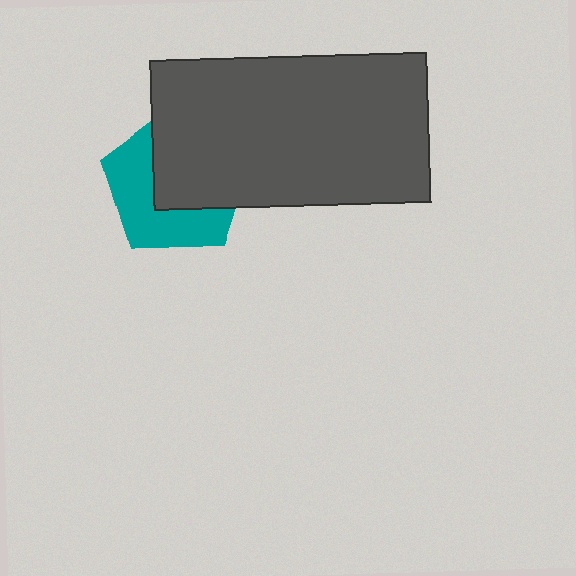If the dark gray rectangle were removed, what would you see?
You would see the complete teal pentagon.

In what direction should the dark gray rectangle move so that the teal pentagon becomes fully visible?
The dark gray rectangle should move toward the upper-right. That is the shortest direction to clear the overlap and leave the teal pentagon fully visible.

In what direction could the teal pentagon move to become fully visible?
The teal pentagon could move toward the lower-left. That would shift it out from behind the dark gray rectangle entirely.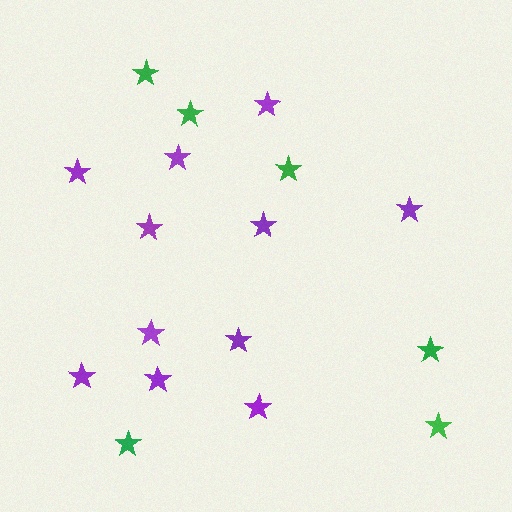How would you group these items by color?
There are 2 groups: one group of purple stars (11) and one group of green stars (6).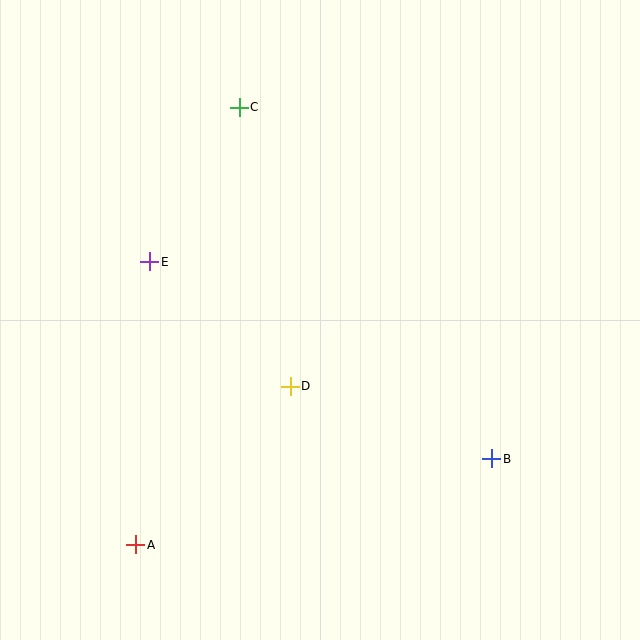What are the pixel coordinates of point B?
Point B is at (492, 459).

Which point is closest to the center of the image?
Point D at (290, 386) is closest to the center.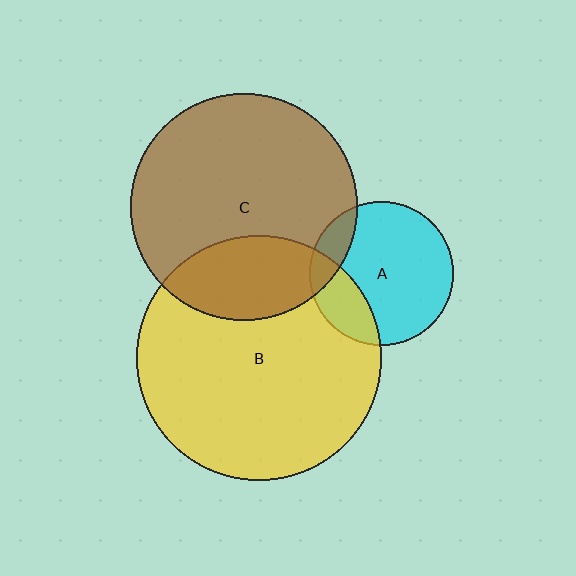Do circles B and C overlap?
Yes.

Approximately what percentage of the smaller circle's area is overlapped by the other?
Approximately 25%.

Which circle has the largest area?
Circle B (yellow).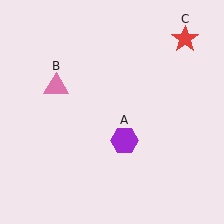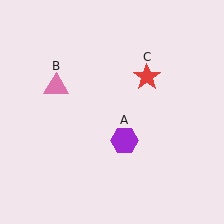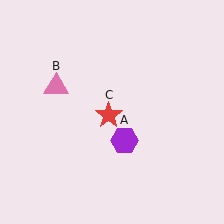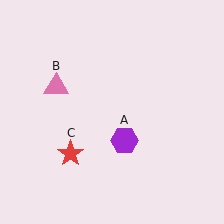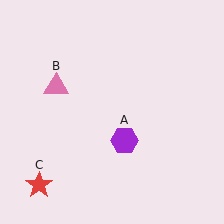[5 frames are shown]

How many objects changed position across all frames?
1 object changed position: red star (object C).